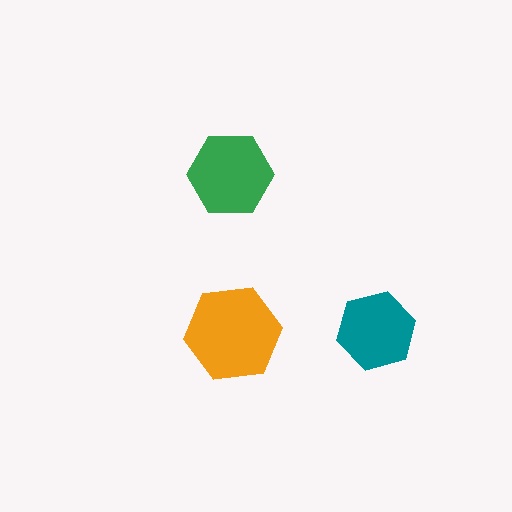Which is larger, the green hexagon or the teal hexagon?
The green one.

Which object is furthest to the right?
The teal hexagon is rightmost.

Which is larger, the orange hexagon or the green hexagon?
The orange one.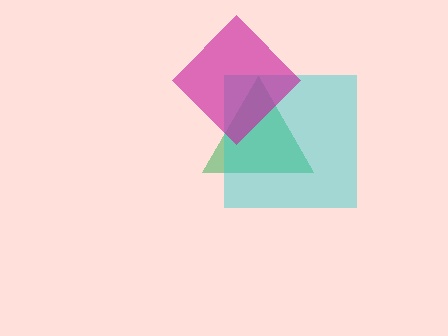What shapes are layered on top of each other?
The layered shapes are: a green triangle, a cyan square, a magenta diamond.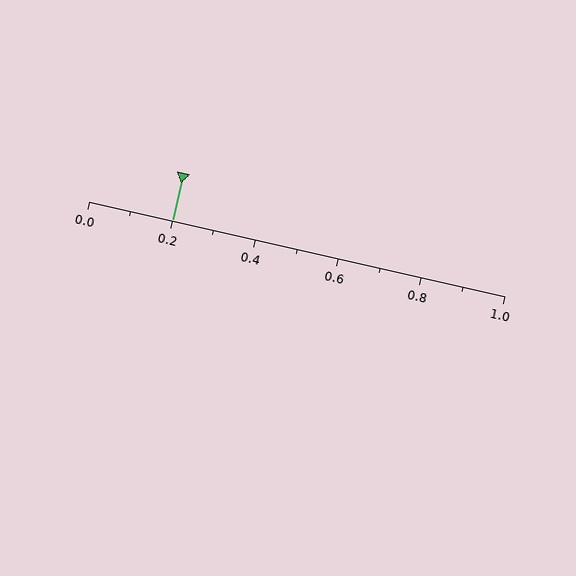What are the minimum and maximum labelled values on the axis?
The axis runs from 0.0 to 1.0.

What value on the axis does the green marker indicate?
The marker indicates approximately 0.2.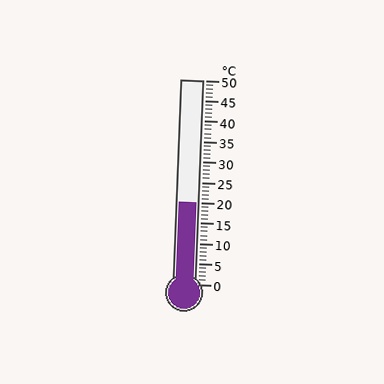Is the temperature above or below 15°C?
The temperature is above 15°C.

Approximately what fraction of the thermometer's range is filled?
The thermometer is filled to approximately 40% of its range.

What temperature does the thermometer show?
The thermometer shows approximately 20°C.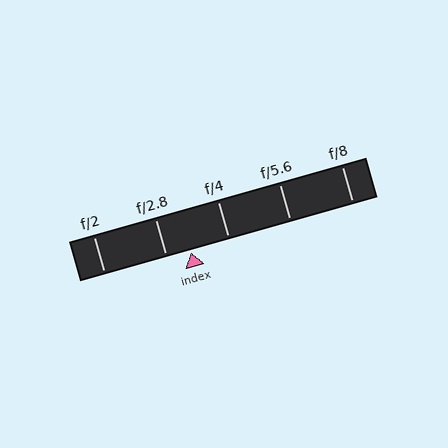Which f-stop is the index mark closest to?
The index mark is closest to f/2.8.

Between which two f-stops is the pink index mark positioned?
The index mark is between f/2.8 and f/4.